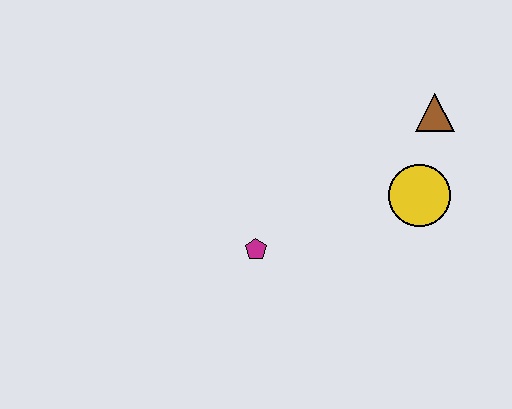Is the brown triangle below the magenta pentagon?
No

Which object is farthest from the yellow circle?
The magenta pentagon is farthest from the yellow circle.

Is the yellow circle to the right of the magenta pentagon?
Yes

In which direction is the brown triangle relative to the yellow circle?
The brown triangle is above the yellow circle.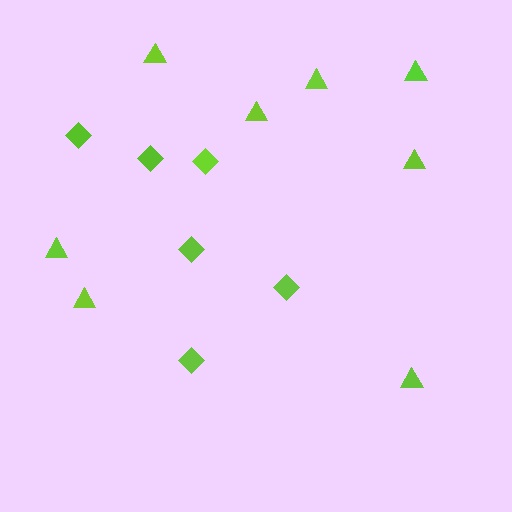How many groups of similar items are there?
There are 2 groups: one group of diamonds (6) and one group of triangles (8).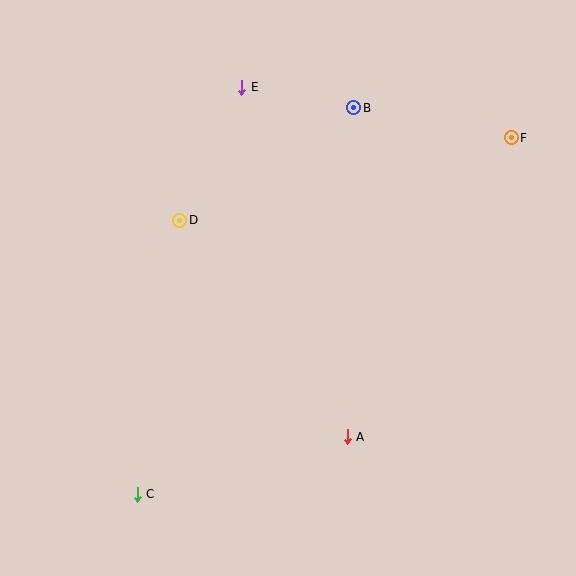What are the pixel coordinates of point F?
Point F is at (511, 138).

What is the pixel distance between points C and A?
The distance between C and A is 218 pixels.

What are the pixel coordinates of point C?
Point C is at (137, 494).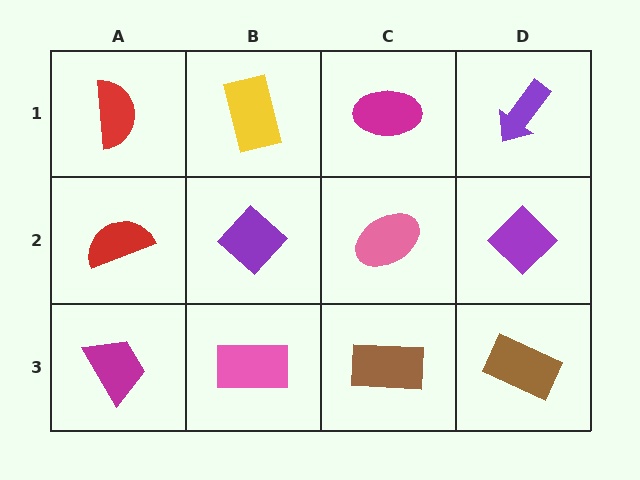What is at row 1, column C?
A magenta ellipse.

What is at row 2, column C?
A pink ellipse.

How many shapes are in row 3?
4 shapes.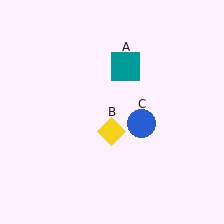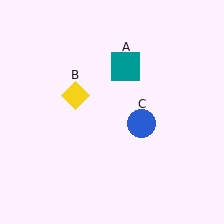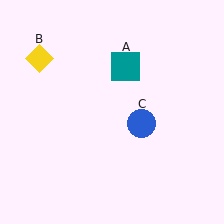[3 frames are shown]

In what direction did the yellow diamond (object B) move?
The yellow diamond (object B) moved up and to the left.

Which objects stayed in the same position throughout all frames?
Teal square (object A) and blue circle (object C) remained stationary.